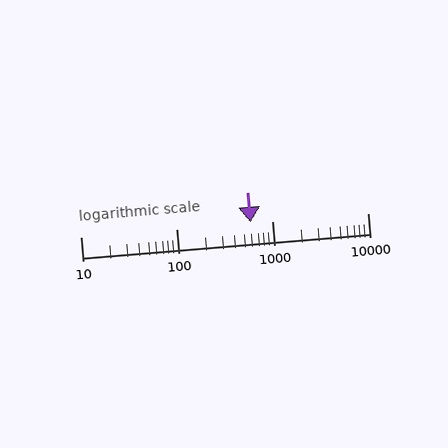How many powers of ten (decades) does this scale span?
The scale spans 3 decades, from 10 to 10000.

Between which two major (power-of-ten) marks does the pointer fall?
The pointer is between 100 and 1000.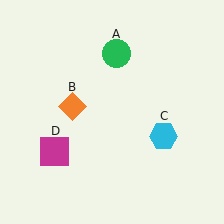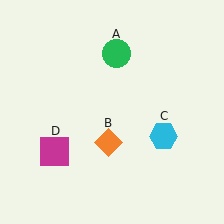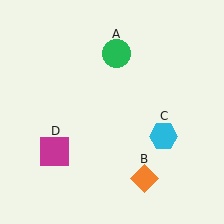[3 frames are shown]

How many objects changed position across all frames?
1 object changed position: orange diamond (object B).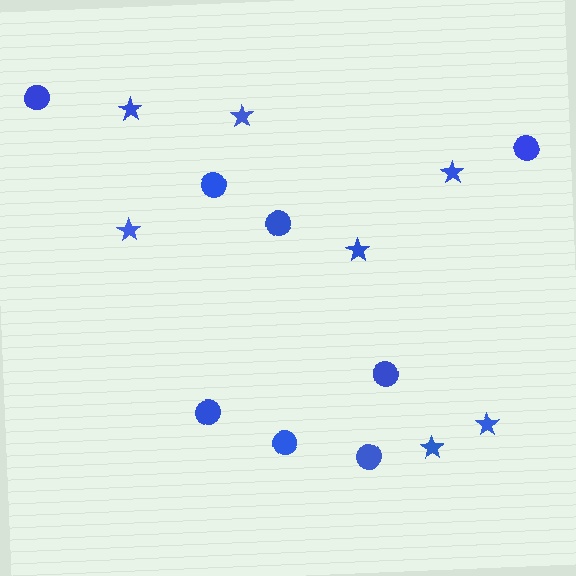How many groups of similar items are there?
There are 2 groups: one group of stars (7) and one group of circles (8).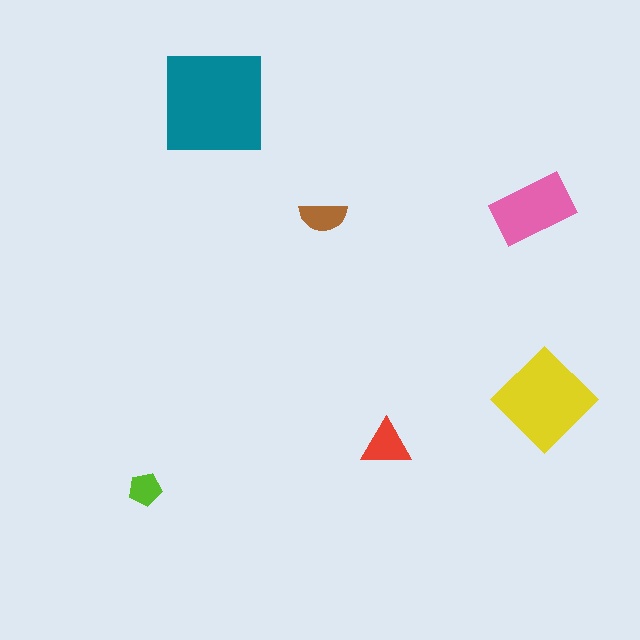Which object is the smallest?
The lime pentagon.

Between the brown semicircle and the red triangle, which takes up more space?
The red triangle.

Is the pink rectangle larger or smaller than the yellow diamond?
Smaller.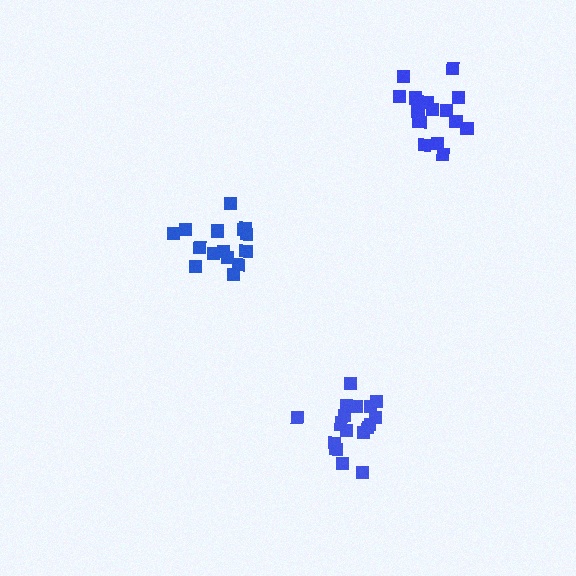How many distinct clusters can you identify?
There are 3 distinct clusters.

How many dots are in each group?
Group 1: 15 dots, Group 2: 18 dots, Group 3: 16 dots (49 total).